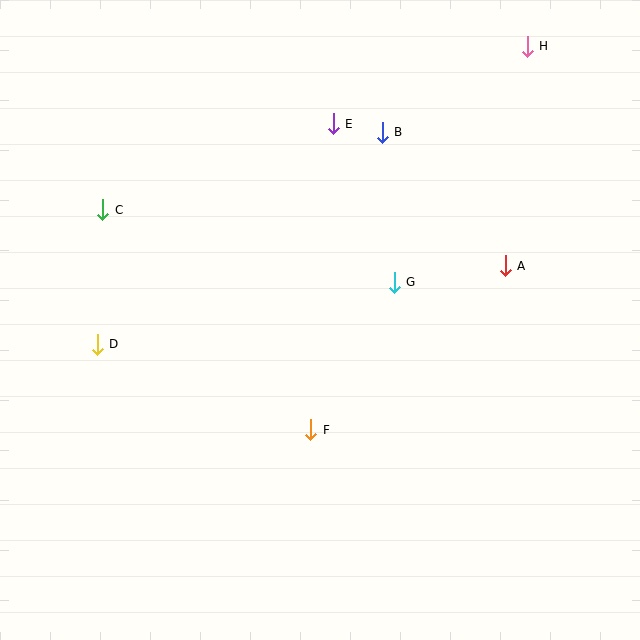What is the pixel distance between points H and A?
The distance between H and A is 221 pixels.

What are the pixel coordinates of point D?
Point D is at (97, 344).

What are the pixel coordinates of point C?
Point C is at (103, 210).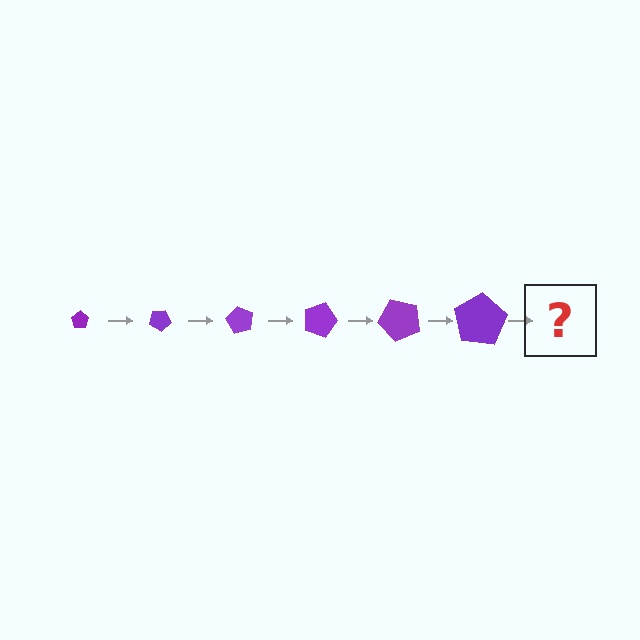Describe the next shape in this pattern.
It should be a pentagon, larger than the previous one and rotated 180 degrees from the start.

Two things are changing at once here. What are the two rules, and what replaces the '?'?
The two rules are that the pentagon grows larger each step and it rotates 30 degrees each step. The '?' should be a pentagon, larger than the previous one and rotated 180 degrees from the start.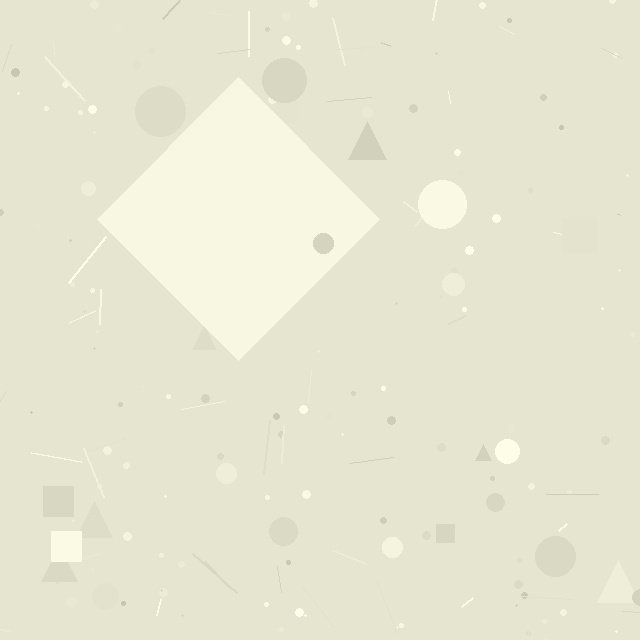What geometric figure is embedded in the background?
A diamond is embedded in the background.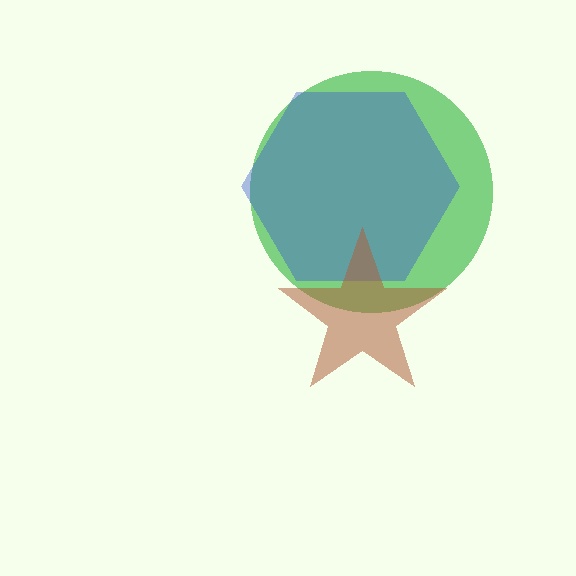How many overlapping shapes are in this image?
There are 3 overlapping shapes in the image.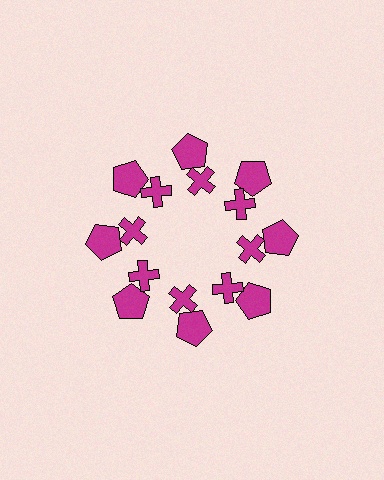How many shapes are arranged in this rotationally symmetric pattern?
There are 16 shapes, arranged in 8 groups of 2.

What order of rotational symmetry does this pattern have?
This pattern has 8-fold rotational symmetry.